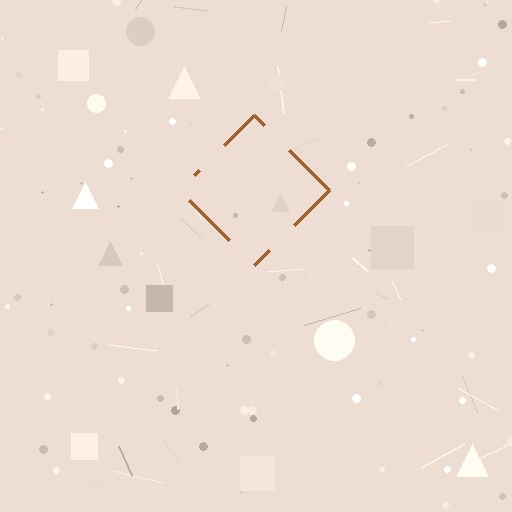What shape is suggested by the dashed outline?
The dashed outline suggests a diamond.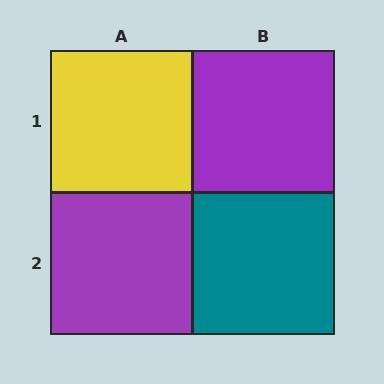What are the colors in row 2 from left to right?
Purple, teal.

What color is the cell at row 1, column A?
Yellow.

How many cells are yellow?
1 cell is yellow.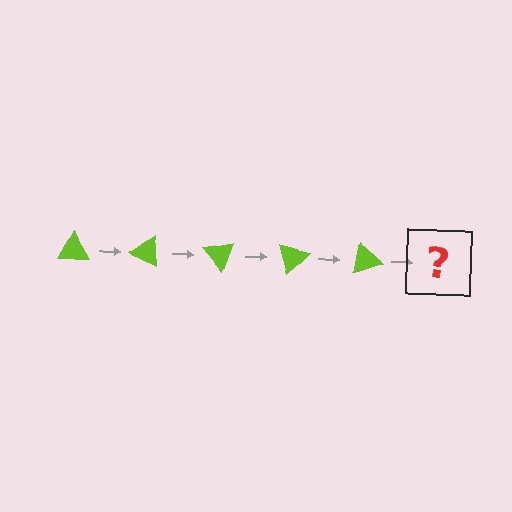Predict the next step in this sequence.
The next step is a lime triangle rotated 125 degrees.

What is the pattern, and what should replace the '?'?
The pattern is that the triangle rotates 25 degrees each step. The '?' should be a lime triangle rotated 125 degrees.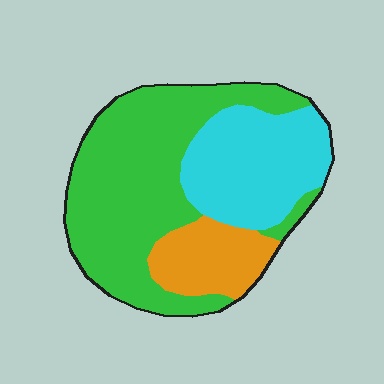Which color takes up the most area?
Green, at roughly 55%.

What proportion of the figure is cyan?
Cyan takes up between a sixth and a third of the figure.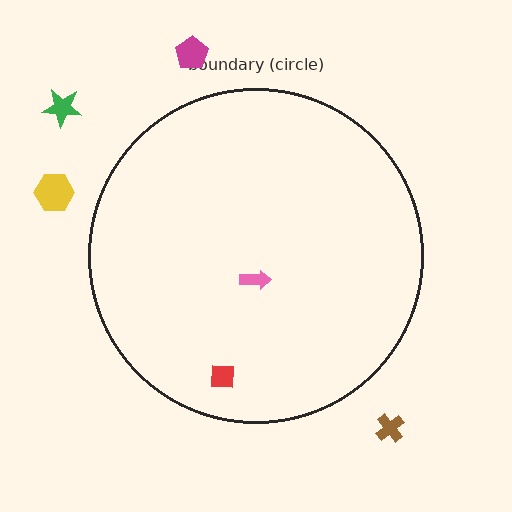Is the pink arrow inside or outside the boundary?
Inside.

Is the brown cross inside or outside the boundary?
Outside.